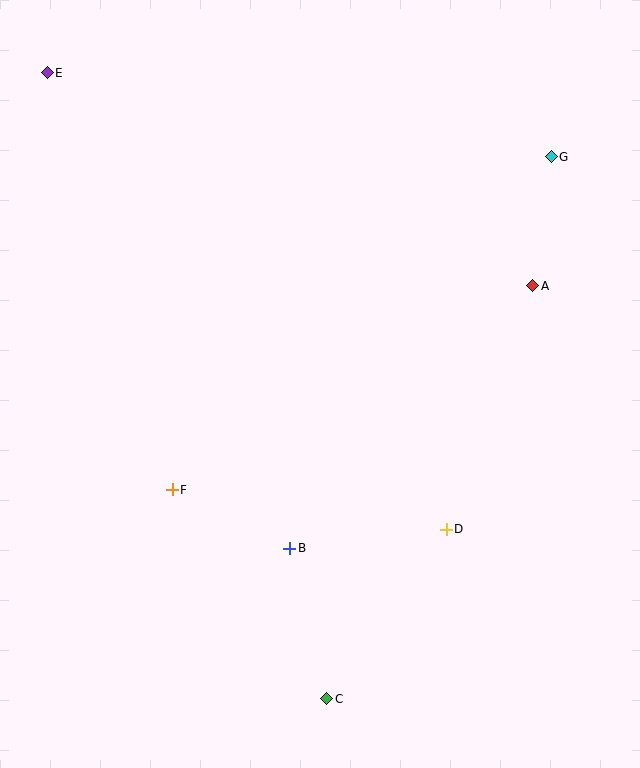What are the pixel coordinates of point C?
Point C is at (327, 699).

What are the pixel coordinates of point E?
Point E is at (47, 73).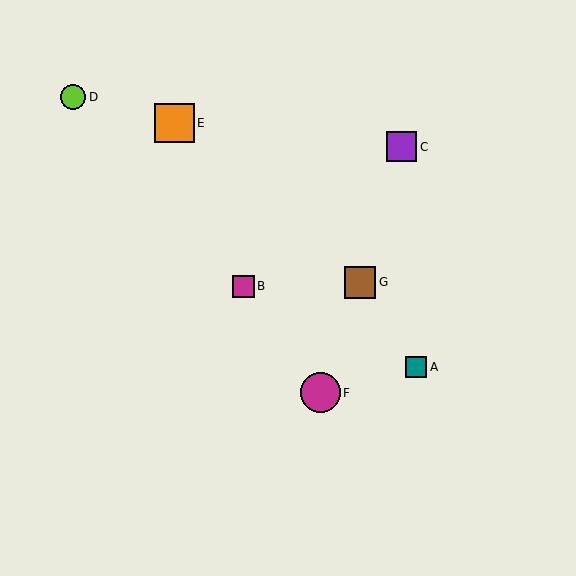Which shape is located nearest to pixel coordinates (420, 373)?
The teal square (labeled A) at (416, 367) is nearest to that location.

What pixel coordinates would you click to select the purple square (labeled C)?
Click at (402, 147) to select the purple square C.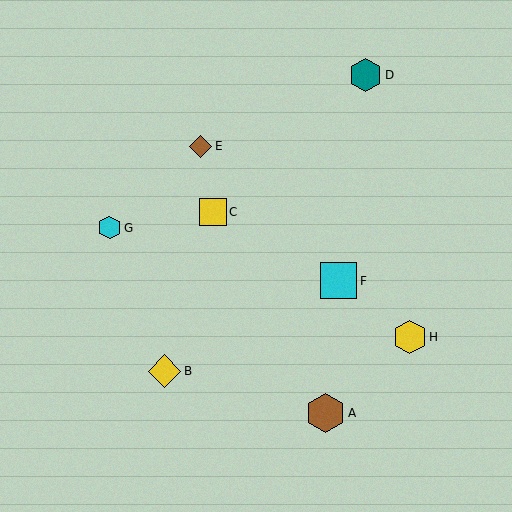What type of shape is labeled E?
Shape E is a brown diamond.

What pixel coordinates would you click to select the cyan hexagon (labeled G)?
Click at (109, 228) to select the cyan hexagon G.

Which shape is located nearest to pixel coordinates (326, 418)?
The brown hexagon (labeled A) at (325, 413) is nearest to that location.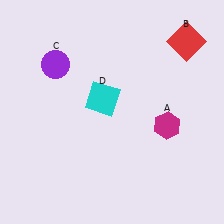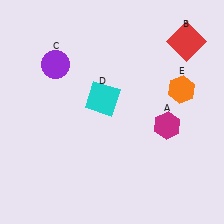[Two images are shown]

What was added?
An orange hexagon (E) was added in Image 2.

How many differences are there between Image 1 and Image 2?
There is 1 difference between the two images.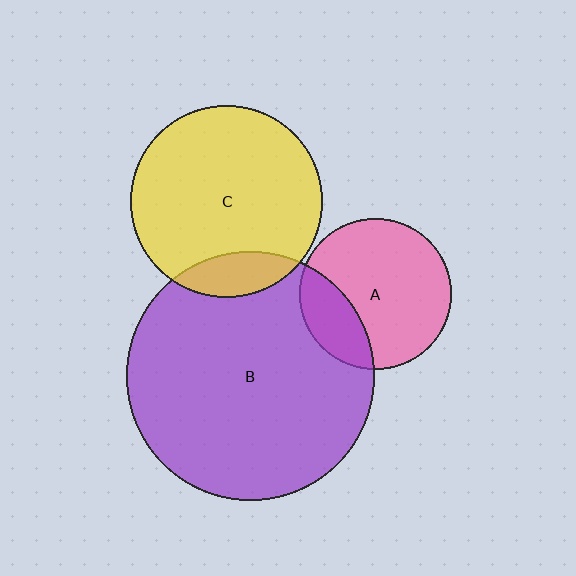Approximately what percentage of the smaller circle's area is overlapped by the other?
Approximately 15%.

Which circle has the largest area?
Circle B (purple).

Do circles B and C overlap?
Yes.